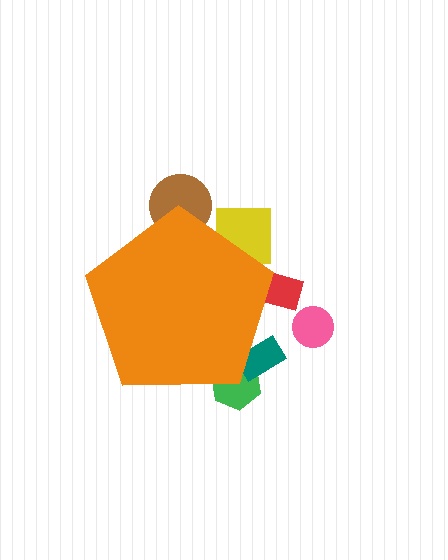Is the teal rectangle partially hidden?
Yes, the teal rectangle is partially hidden behind the orange pentagon.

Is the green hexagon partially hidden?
Yes, the green hexagon is partially hidden behind the orange pentagon.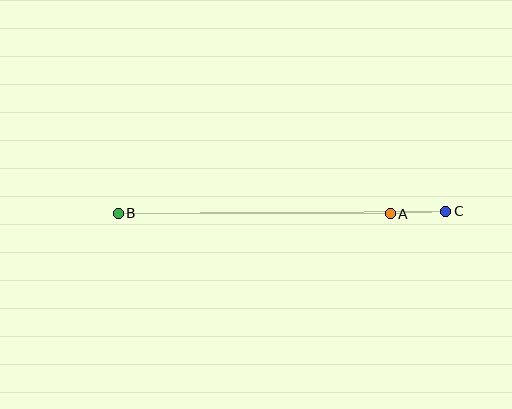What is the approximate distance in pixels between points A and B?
The distance between A and B is approximately 272 pixels.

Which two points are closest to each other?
Points A and C are closest to each other.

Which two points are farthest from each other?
Points B and C are farthest from each other.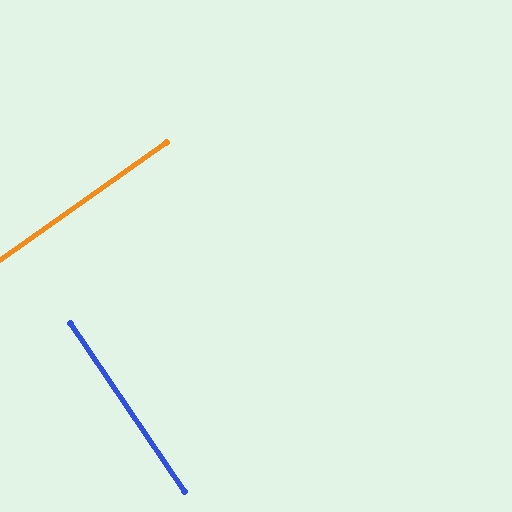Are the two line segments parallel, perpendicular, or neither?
Perpendicular — they meet at approximately 89°.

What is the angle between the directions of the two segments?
Approximately 89 degrees.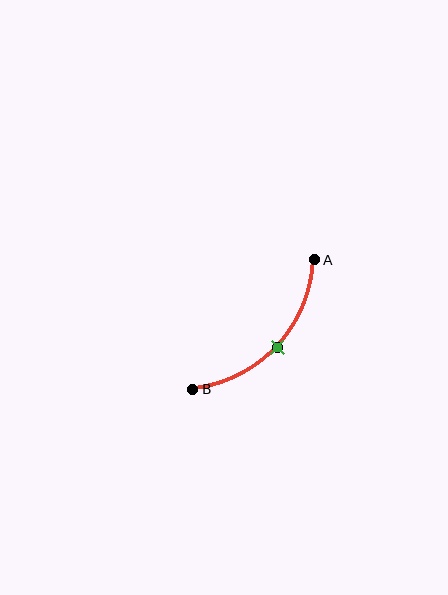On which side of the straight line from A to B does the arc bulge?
The arc bulges below and to the right of the straight line connecting A and B.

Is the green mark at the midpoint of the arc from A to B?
Yes. The green mark lies on the arc at equal arc-length from both A and B — it is the arc midpoint.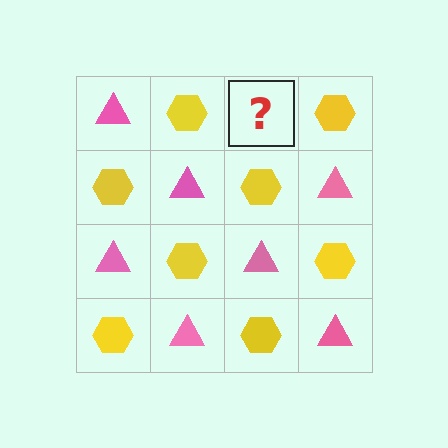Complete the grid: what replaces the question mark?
The question mark should be replaced with a pink triangle.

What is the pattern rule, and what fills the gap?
The rule is that it alternates pink triangle and yellow hexagon in a checkerboard pattern. The gap should be filled with a pink triangle.